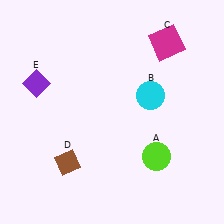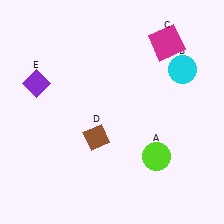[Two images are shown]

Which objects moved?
The objects that moved are: the cyan circle (B), the brown diamond (D).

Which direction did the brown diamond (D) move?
The brown diamond (D) moved right.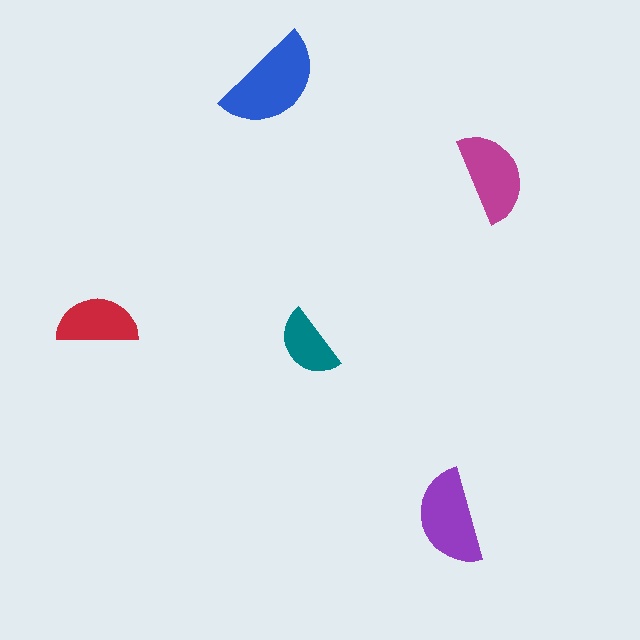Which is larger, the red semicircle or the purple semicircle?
The purple one.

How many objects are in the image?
There are 5 objects in the image.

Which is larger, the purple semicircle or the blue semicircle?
The blue one.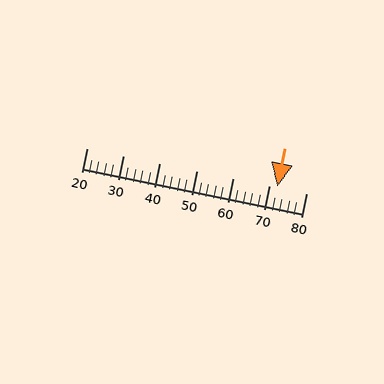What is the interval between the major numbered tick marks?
The major tick marks are spaced 10 units apart.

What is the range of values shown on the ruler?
The ruler shows values from 20 to 80.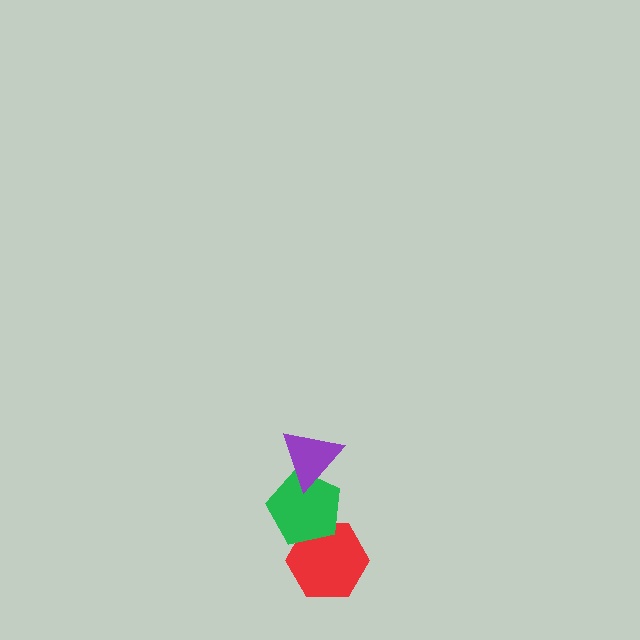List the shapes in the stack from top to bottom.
From top to bottom: the purple triangle, the green pentagon, the red hexagon.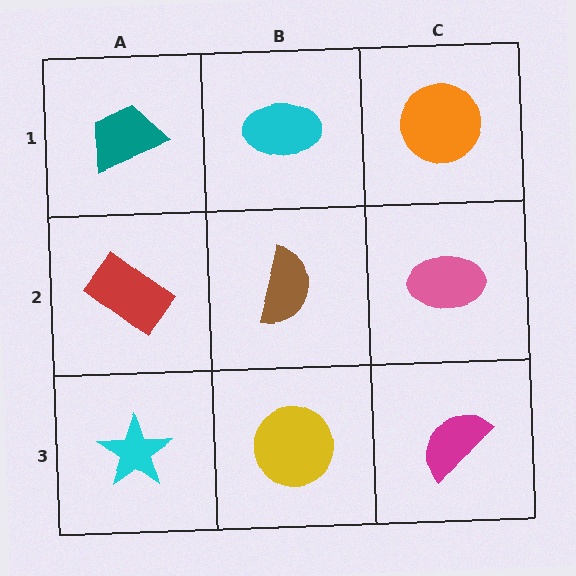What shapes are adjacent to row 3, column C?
A pink ellipse (row 2, column C), a yellow circle (row 3, column B).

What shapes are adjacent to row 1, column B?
A brown semicircle (row 2, column B), a teal trapezoid (row 1, column A), an orange circle (row 1, column C).